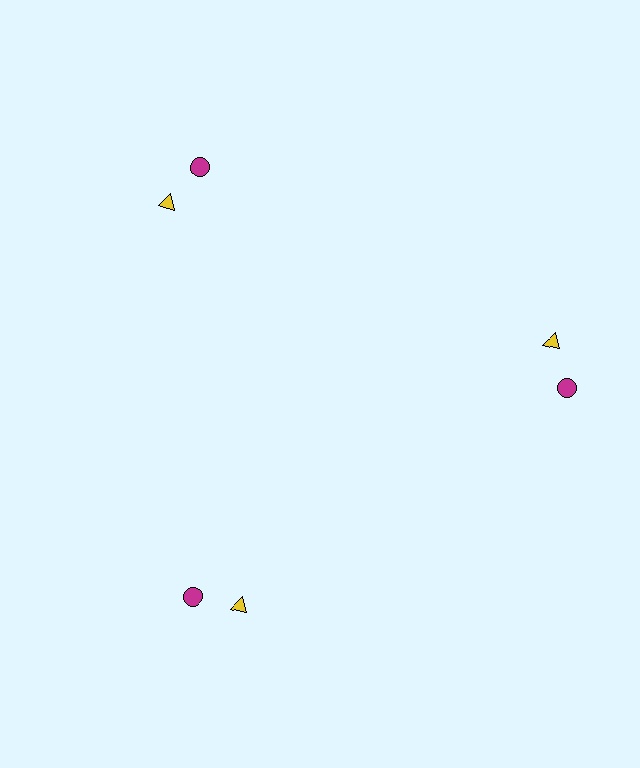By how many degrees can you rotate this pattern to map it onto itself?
The pattern maps onto itself every 120 degrees of rotation.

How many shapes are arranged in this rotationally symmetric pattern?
There are 6 shapes, arranged in 3 groups of 2.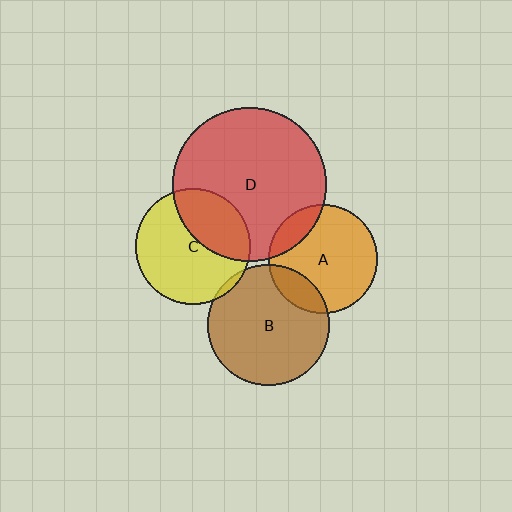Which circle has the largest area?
Circle D (red).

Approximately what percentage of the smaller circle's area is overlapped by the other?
Approximately 15%.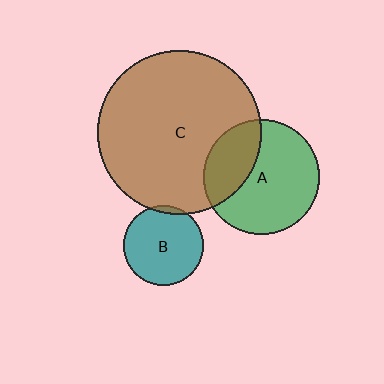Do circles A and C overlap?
Yes.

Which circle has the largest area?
Circle C (brown).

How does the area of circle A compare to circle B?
Approximately 2.1 times.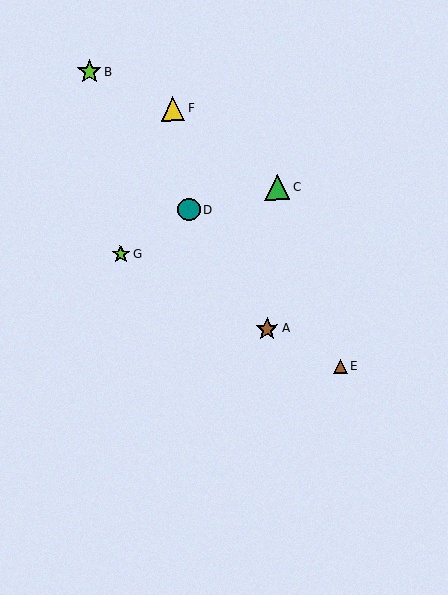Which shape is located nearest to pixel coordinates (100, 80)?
The lime star (labeled B) at (89, 72) is nearest to that location.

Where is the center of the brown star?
The center of the brown star is at (267, 329).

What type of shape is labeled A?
Shape A is a brown star.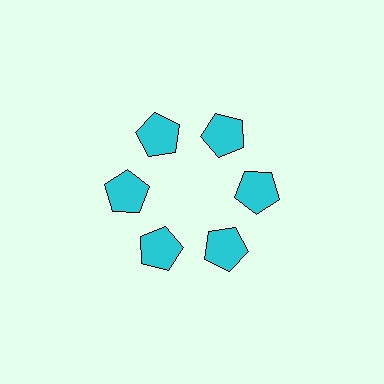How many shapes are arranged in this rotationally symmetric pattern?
There are 6 shapes, arranged in 6 groups of 1.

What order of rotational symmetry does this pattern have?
This pattern has 6-fold rotational symmetry.